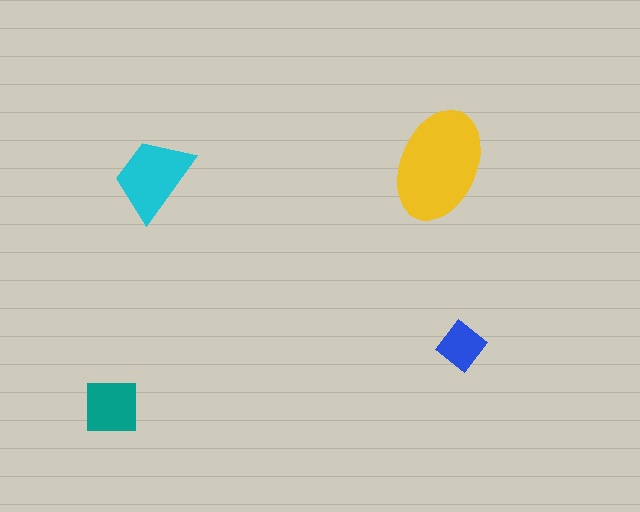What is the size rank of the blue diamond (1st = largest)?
4th.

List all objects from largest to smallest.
The yellow ellipse, the cyan trapezoid, the teal square, the blue diamond.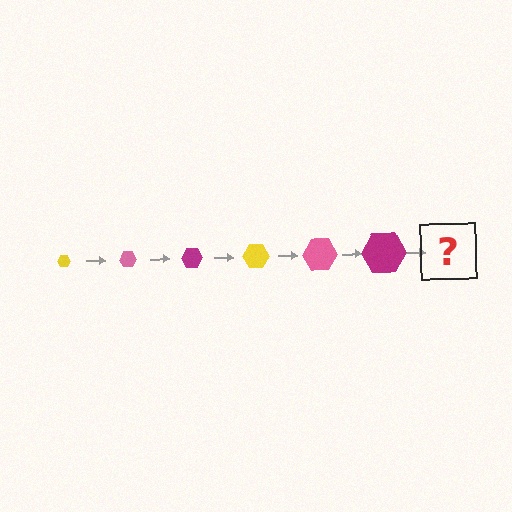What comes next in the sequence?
The next element should be a yellow hexagon, larger than the previous one.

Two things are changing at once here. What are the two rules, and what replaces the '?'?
The two rules are that the hexagon grows larger each step and the color cycles through yellow, pink, and magenta. The '?' should be a yellow hexagon, larger than the previous one.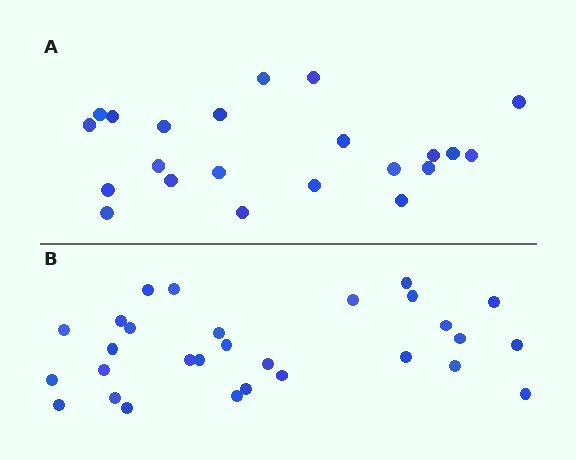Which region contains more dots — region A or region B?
Region B (the bottom region) has more dots.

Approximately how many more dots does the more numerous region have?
Region B has roughly 8 or so more dots than region A.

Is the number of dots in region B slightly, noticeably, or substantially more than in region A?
Region B has noticeably more, but not dramatically so. The ratio is roughly 1.3 to 1.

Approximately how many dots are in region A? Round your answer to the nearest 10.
About 20 dots. (The exact count is 22, which rounds to 20.)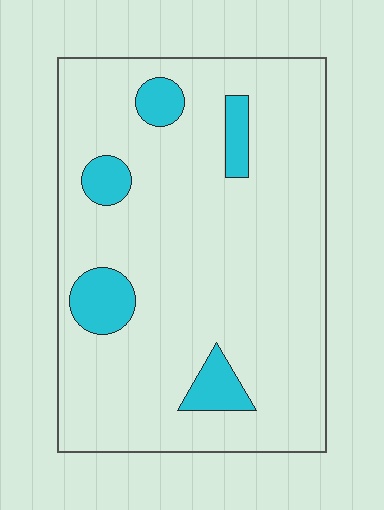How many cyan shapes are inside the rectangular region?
5.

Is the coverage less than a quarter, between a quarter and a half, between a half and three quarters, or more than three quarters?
Less than a quarter.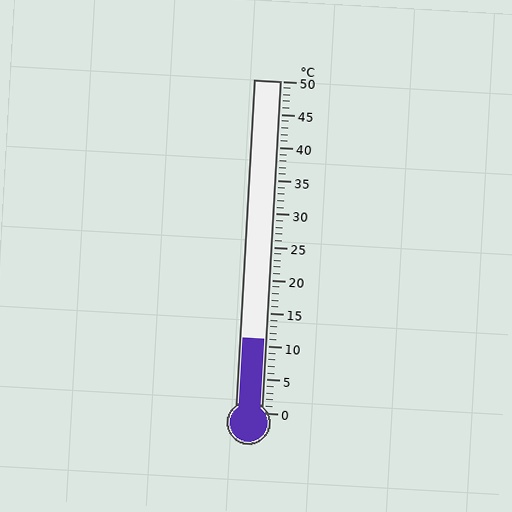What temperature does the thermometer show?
The thermometer shows approximately 11°C.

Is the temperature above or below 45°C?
The temperature is below 45°C.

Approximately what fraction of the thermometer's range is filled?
The thermometer is filled to approximately 20% of its range.